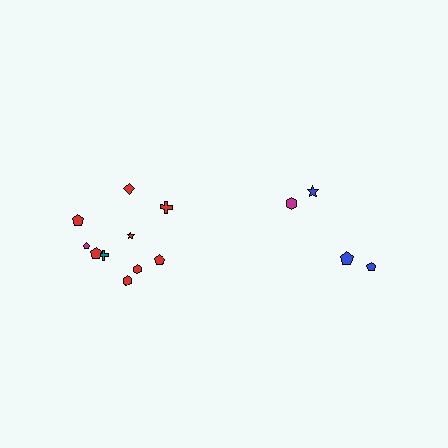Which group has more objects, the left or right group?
The left group.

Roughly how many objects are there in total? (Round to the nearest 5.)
Roughly 15 objects in total.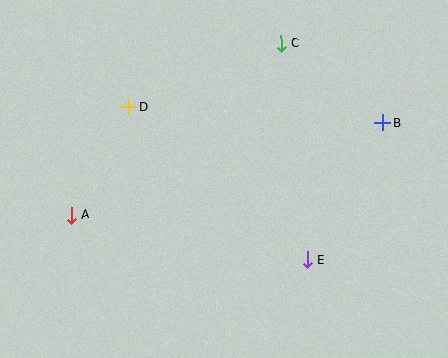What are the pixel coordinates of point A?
Point A is at (72, 215).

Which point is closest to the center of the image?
Point E at (307, 260) is closest to the center.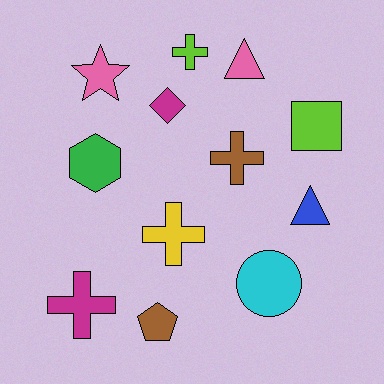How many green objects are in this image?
There is 1 green object.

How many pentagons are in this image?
There is 1 pentagon.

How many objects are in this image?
There are 12 objects.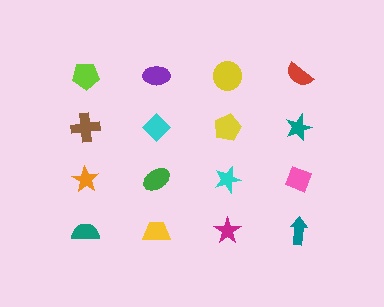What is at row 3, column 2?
A green ellipse.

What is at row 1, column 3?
A yellow circle.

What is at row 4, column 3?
A magenta star.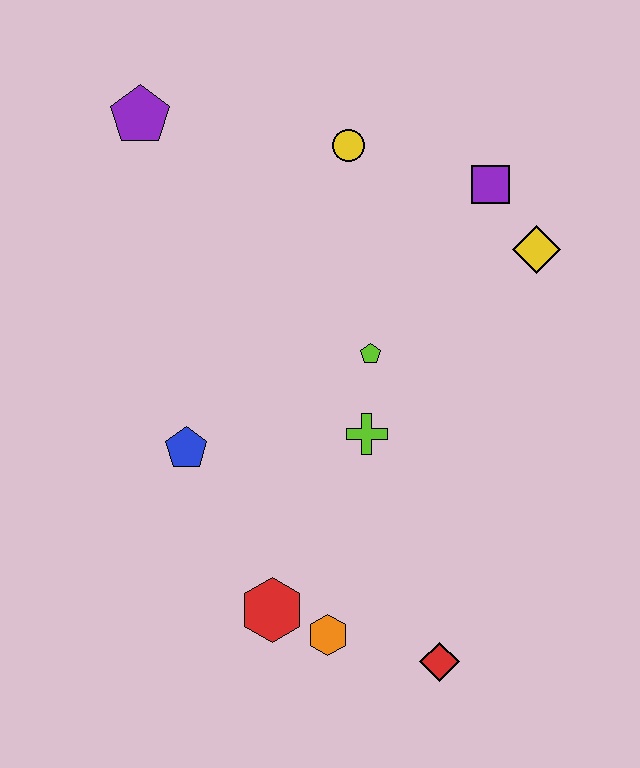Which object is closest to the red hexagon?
The orange hexagon is closest to the red hexagon.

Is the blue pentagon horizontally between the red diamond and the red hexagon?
No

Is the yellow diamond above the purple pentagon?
No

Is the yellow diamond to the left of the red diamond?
No